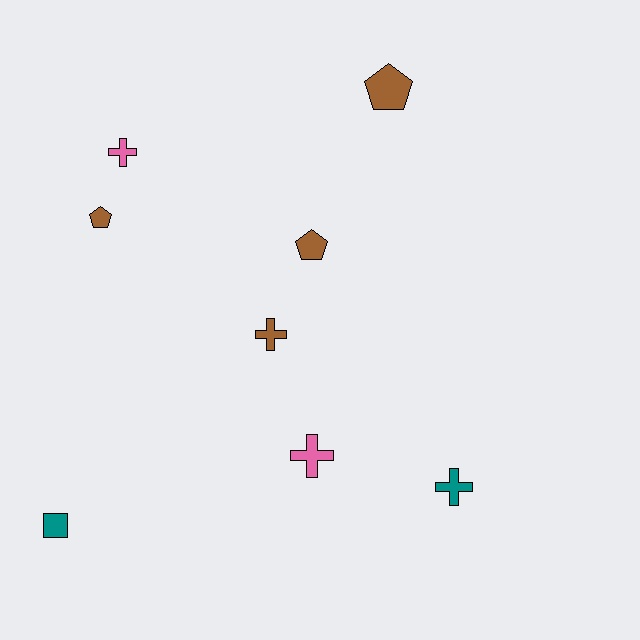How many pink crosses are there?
There are 2 pink crosses.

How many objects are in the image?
There are 8 objects.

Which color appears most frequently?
Brown, with 4 objects.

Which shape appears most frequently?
Cross, with 4 objects.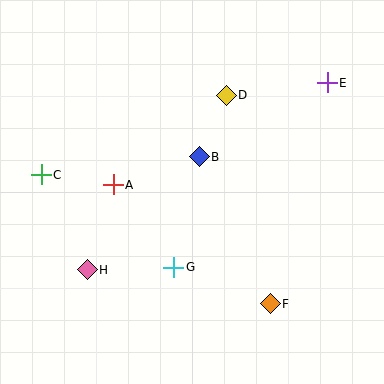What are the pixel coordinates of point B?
Point B is at (199, 157).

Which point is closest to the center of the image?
Point B at (199, 157) is closest to the center.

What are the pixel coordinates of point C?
Point C is at (41, 175).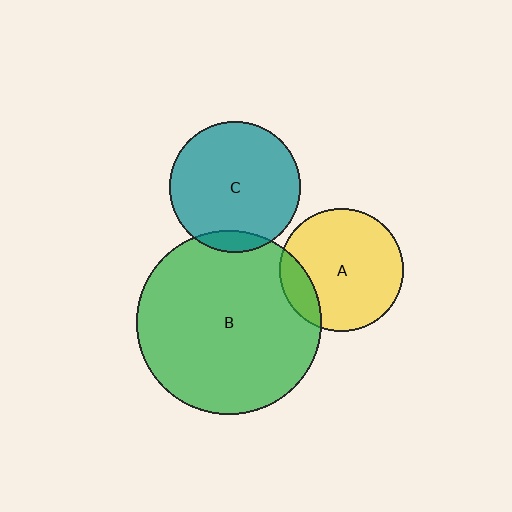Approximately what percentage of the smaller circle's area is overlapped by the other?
Approximately 10%.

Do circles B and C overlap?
Yes.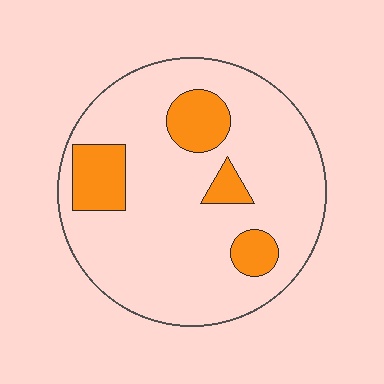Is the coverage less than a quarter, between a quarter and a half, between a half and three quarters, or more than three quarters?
Less than a quarter.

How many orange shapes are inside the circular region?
4.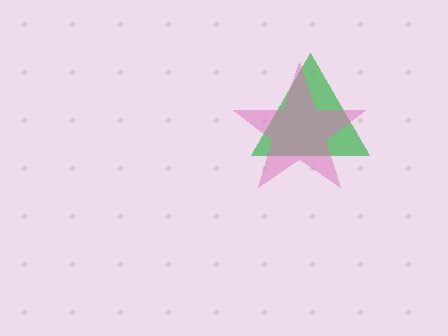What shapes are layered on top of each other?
The layered shapes are: a green triangle, a pink star.